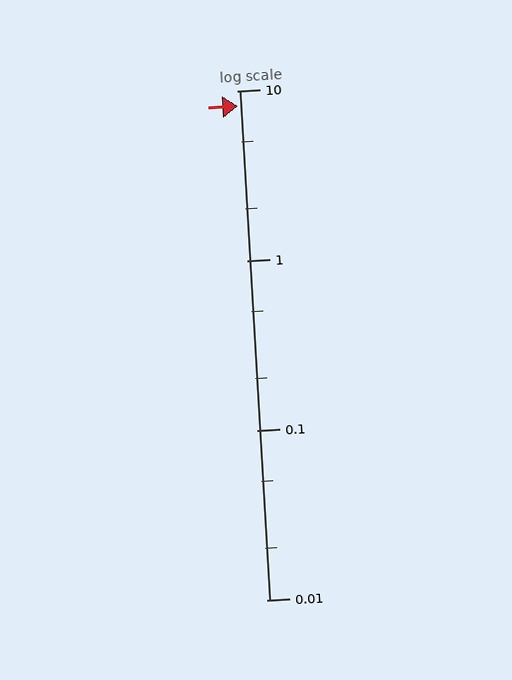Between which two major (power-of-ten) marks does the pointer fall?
The pointer is between 1 and 10.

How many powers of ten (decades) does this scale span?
The scale spans 3 decades, from 0.01 to 10.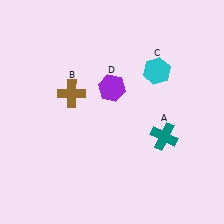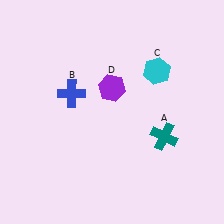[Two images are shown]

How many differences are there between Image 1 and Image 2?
There is 1 difference between the two images.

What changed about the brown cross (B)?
In Image 1, B is brown. In Image 2, it changed to blue.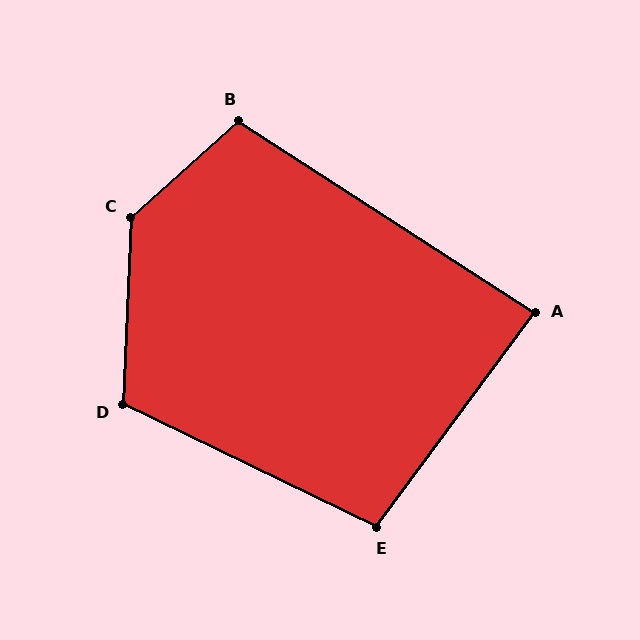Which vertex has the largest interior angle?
C, at approximately 135 degrees.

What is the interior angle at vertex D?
Approximately 113 degrees (obtuse).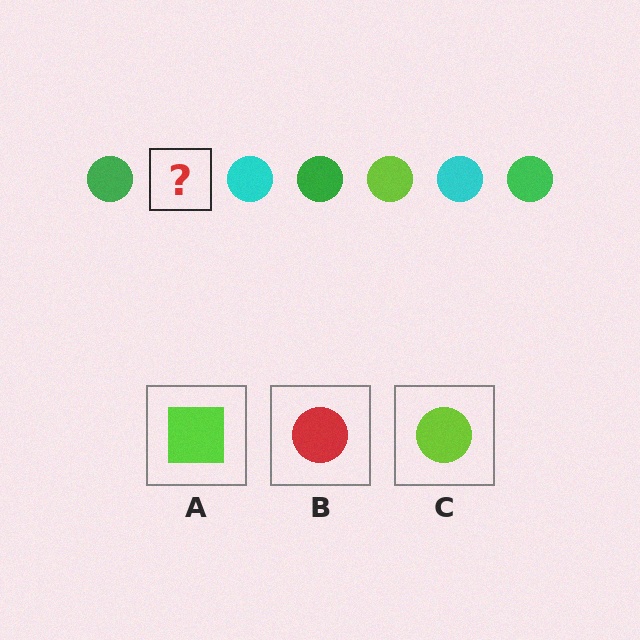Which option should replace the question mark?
Option C.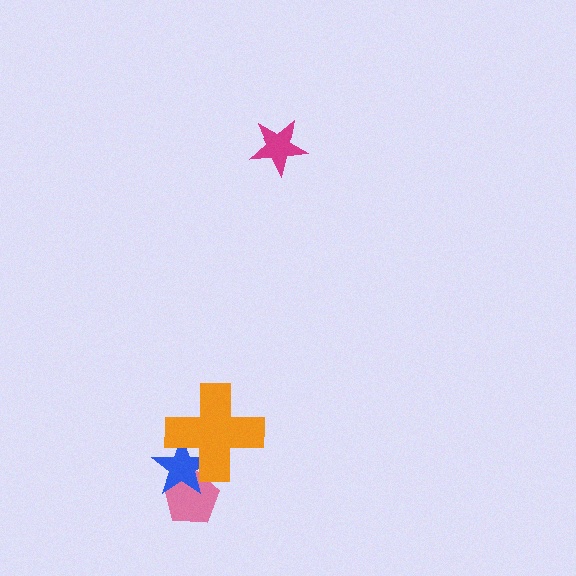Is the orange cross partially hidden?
No, no other shape covers it.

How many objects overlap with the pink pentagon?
2 objects overlap with the pink pentagon.